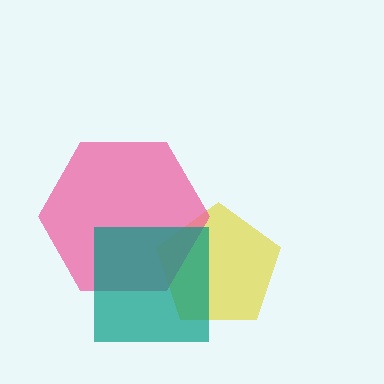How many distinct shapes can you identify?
There are 3 distinct shapes: a yellow pentagon, a pink hexagon, a teal square.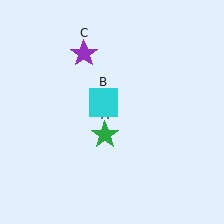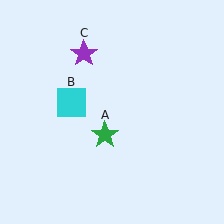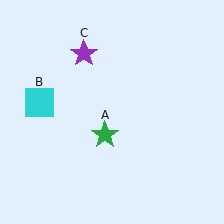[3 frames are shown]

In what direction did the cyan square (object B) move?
The cyan square (object B) moved left.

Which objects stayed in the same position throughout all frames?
Green star (object A) and purple star (object C) remained stationary.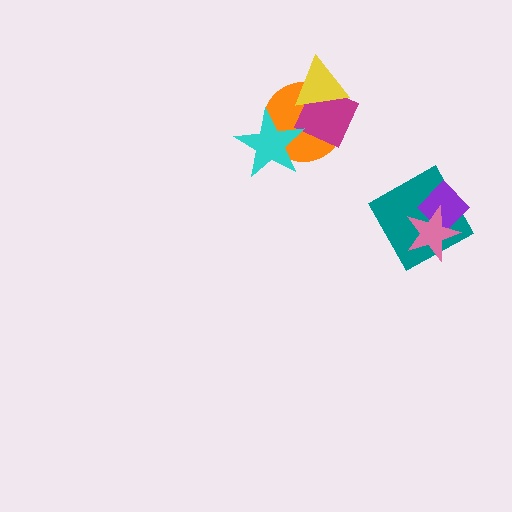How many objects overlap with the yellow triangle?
2 objects overlap with the yellow triangle.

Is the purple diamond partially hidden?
Yes, it is partially covered by another shape.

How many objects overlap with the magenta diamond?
3 objects overlap with the magenta diamond.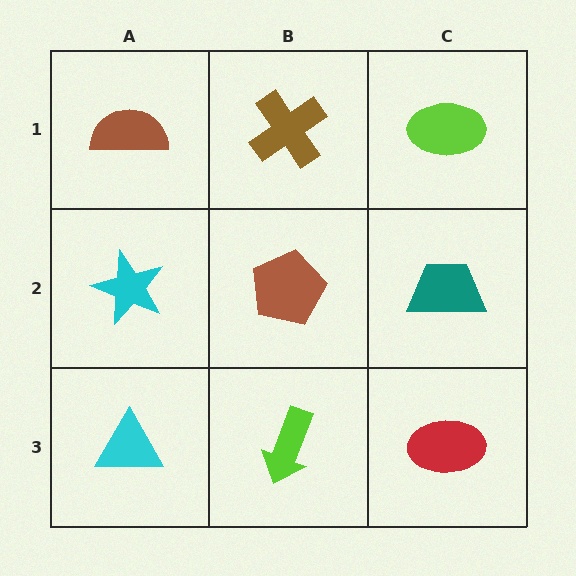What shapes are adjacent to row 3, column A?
A cyan star (row 2, column A), a lime arrow (row 3, column B).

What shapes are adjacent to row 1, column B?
A brown pentagon (row 2, column B), a brown semicircle (row 1, column A), a lime ellipse (row 1, column C).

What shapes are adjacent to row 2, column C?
A lime ellipse (row 1, column C), a red ellipse (row 3, column C), a brown pentagon (row 2, column B).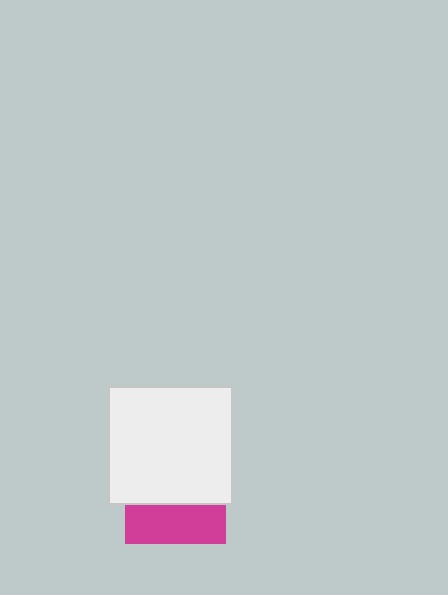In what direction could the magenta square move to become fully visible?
The magenta square could move down. That would shift it out from behind the white rectangle entirely.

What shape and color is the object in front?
The object in front is a white rectangle.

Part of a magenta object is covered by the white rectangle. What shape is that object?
It is a square.